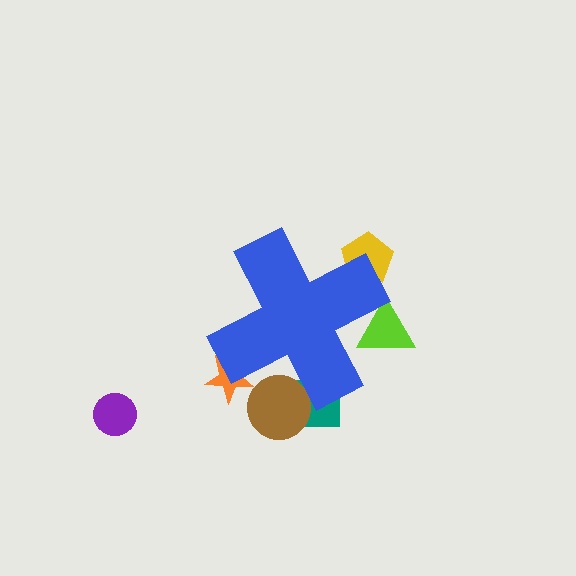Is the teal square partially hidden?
Yes, the teal square is partially hidden behind the blue cross.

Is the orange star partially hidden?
Yes, the orange star is partially hidden behind the blue cross.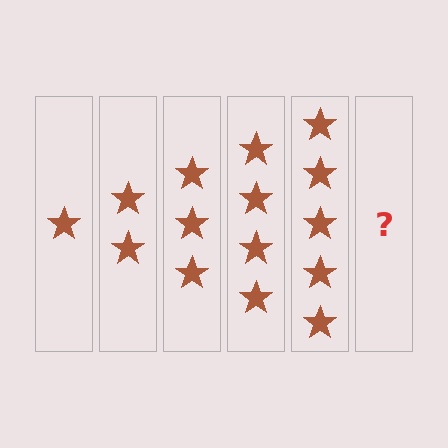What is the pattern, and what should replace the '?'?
The pattern is that each step adds one more star. The '?' should be 6 stars.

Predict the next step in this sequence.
The next step is 6 stars.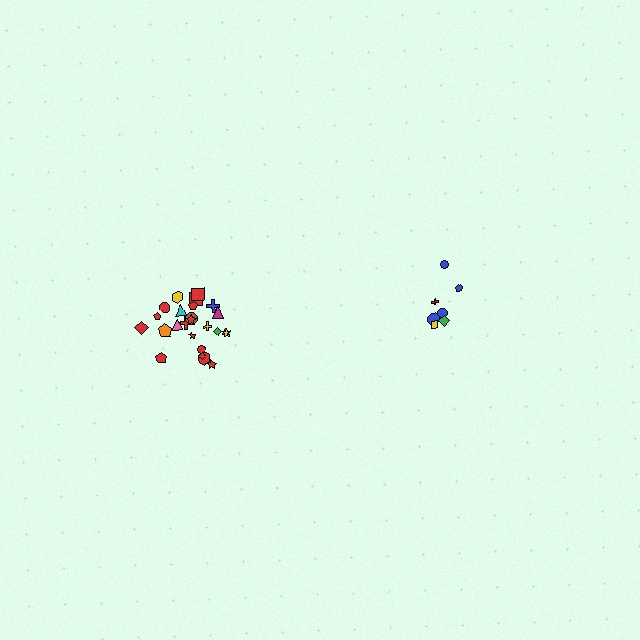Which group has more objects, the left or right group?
The left group.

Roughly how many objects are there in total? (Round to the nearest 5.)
Roughly 30 objects in total.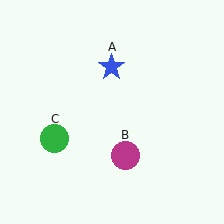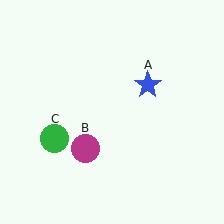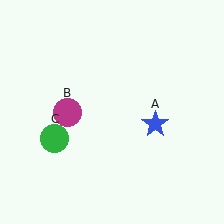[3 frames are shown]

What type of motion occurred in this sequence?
The blue star (object A), magenta circle (object B) rotated clockwise around the center of the scene.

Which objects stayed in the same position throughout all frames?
Green circle (object C) remained stationary.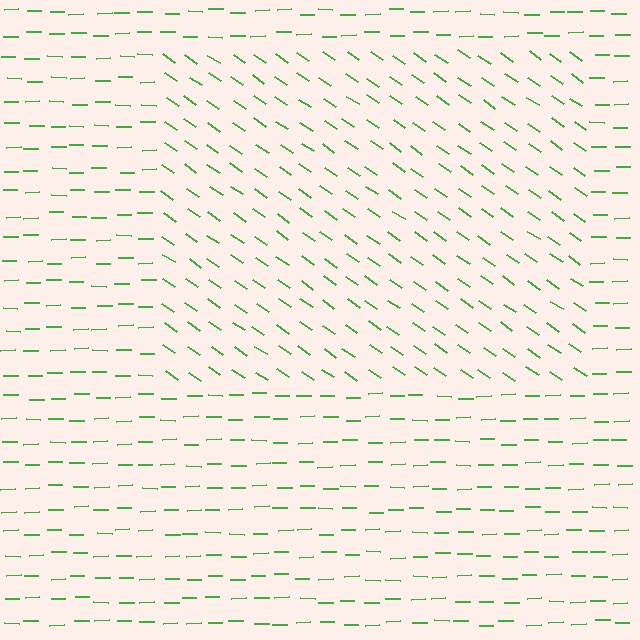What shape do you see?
I see a rectangle.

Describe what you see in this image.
The image is filled with small green line segments. A rectangle region in the image has lines oriented differently from the surrounding lines, creating a visible texture boundary.